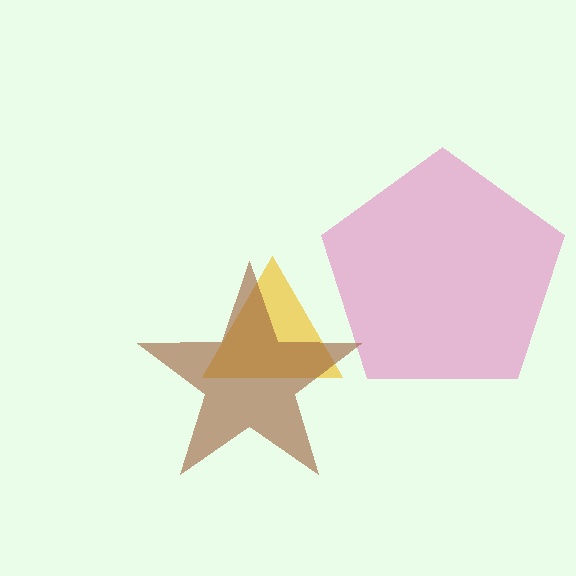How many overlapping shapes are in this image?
There are 3 overlapping shapes in the image.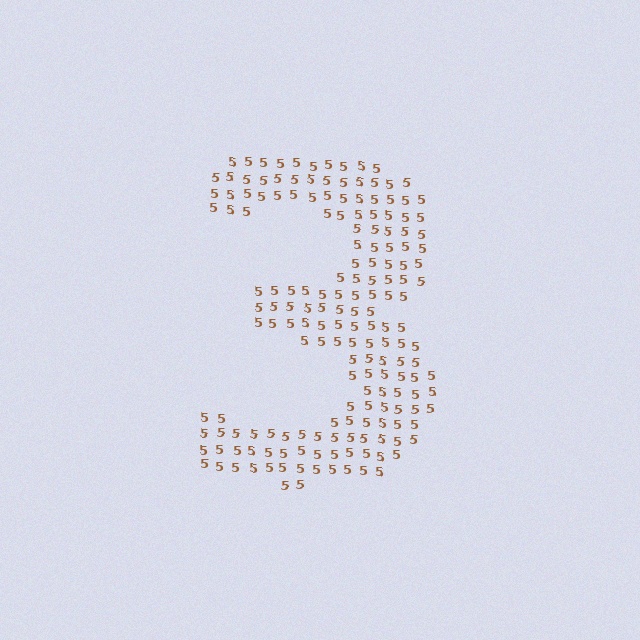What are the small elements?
The small elements are digit 5's.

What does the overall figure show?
The overall figure shows the digit 3.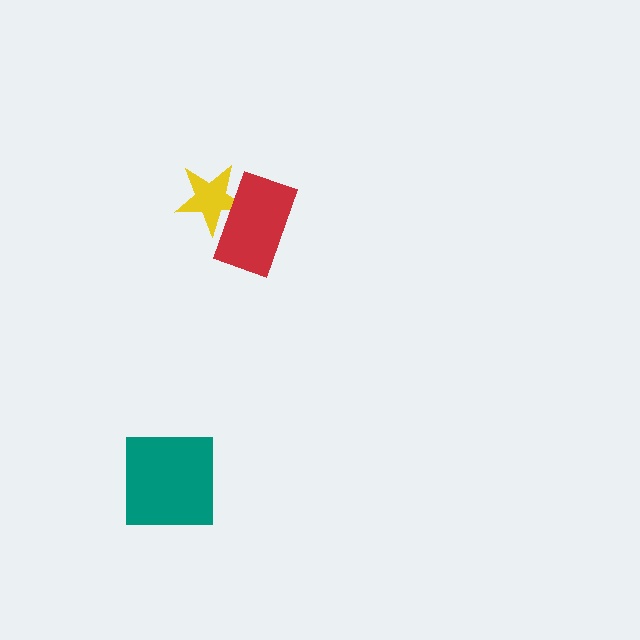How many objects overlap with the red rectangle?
1 object overlaps with the red rectangle.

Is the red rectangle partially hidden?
No, no other shape covers it.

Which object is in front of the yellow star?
The red rectangle is in front of the yellow star.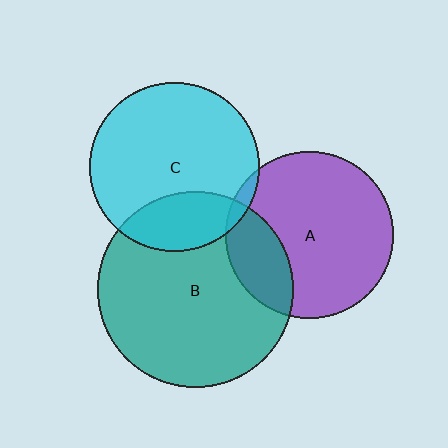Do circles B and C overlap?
Yes.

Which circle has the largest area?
Circle B (teal).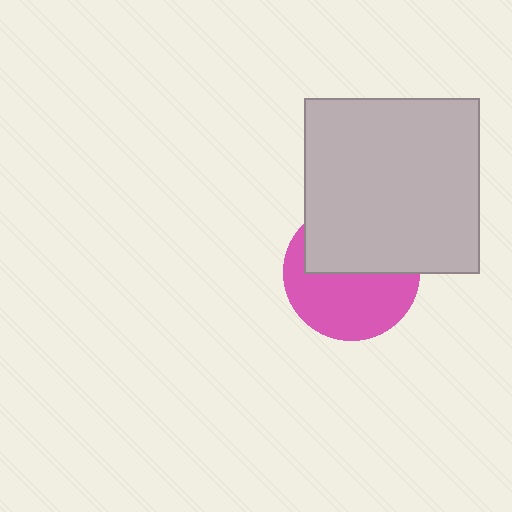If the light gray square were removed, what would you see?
You would see the complete pink circle.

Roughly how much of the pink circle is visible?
About half of it is visible (roughly 54%).